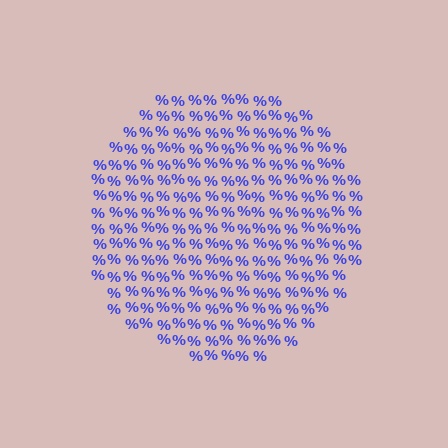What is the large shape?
The large shape is a circle.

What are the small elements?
The small elements are percent signs.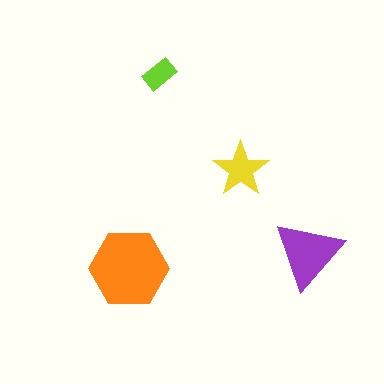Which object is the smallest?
The lime rectangle.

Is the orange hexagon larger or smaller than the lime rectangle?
Larger.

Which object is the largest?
The orange hexagon.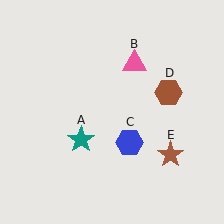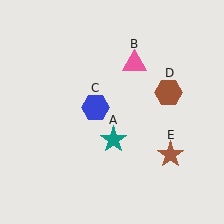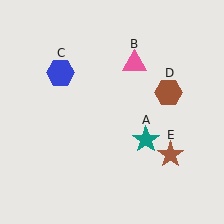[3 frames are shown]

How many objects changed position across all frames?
2 objects changed position: teal star (object A), blue hexagon (object C).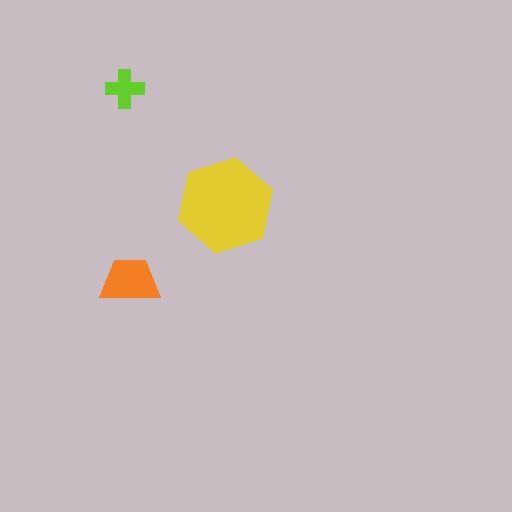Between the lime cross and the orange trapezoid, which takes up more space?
The orange trapezoid.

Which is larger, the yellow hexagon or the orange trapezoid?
The yellow hexagon.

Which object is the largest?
The yellow hexagon.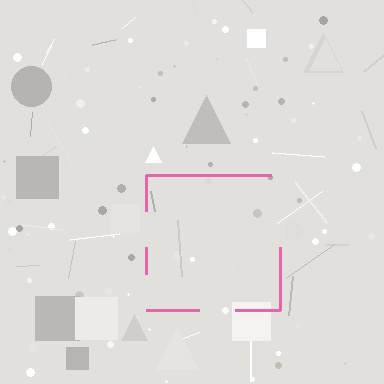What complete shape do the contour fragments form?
The contour fragments form a square.